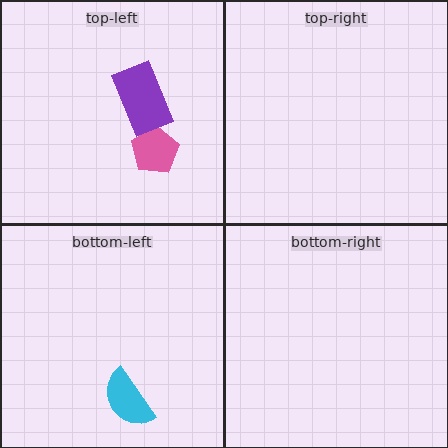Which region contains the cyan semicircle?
The bottom-left region.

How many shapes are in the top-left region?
2.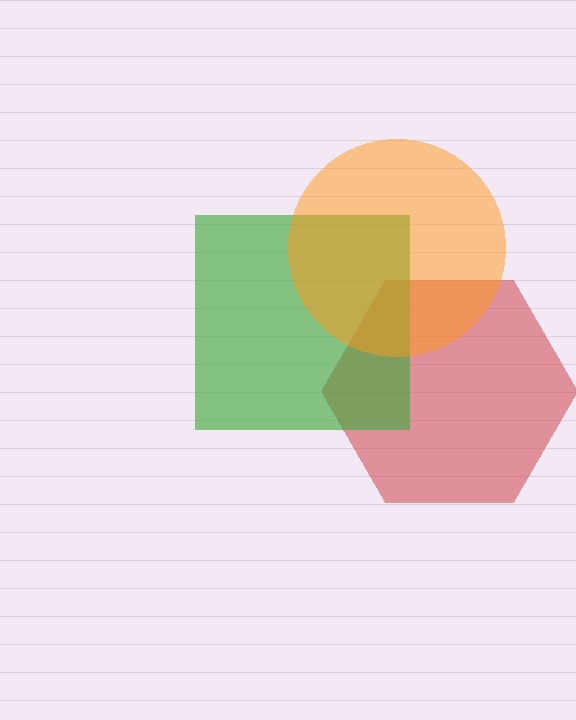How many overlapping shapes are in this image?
There are 3 overlapping shapes in the image.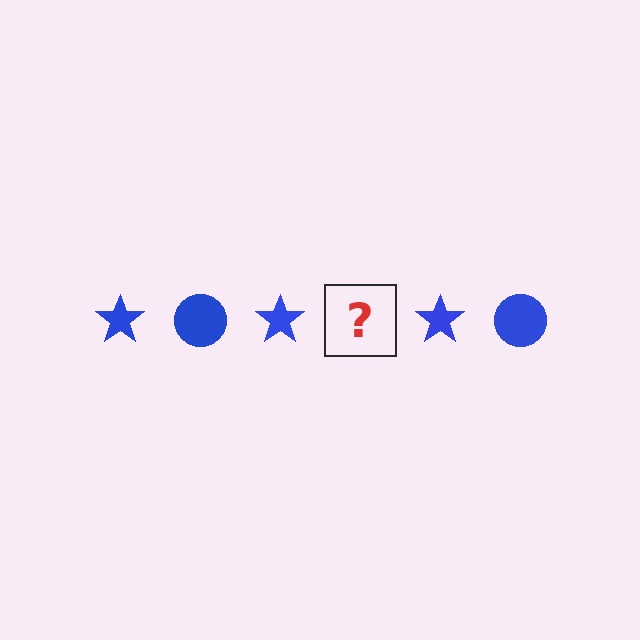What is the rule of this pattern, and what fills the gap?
The rule is that the pattern cycles through star, circle shapes in blue. The gap should be filled with a blue circle.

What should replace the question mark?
The question mark should be replaced with a blue circle.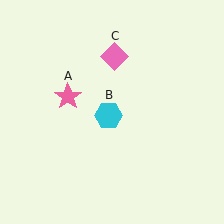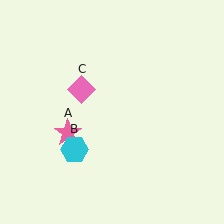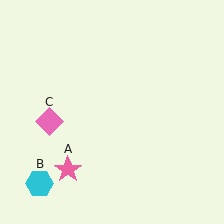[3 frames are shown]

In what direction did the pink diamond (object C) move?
The pink diamond (object C) moved down and to the left.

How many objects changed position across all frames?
3 objects changed position: pink star (object A), cyan hexagon (object B), pink diamond (object C).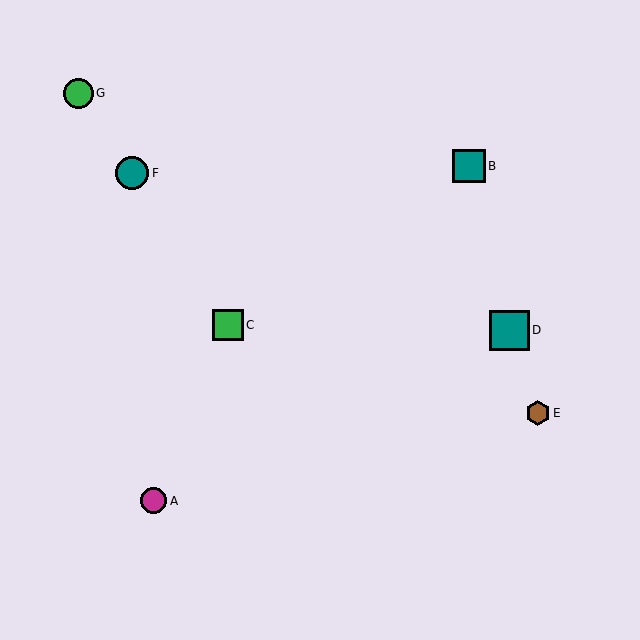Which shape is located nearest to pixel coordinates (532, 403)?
The brown hexagon (labeled E) at (538, 413) is nearest to that location.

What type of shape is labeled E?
Shape E is a brown hexagon.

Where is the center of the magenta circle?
The center of the magenta circle is at (154, 501).